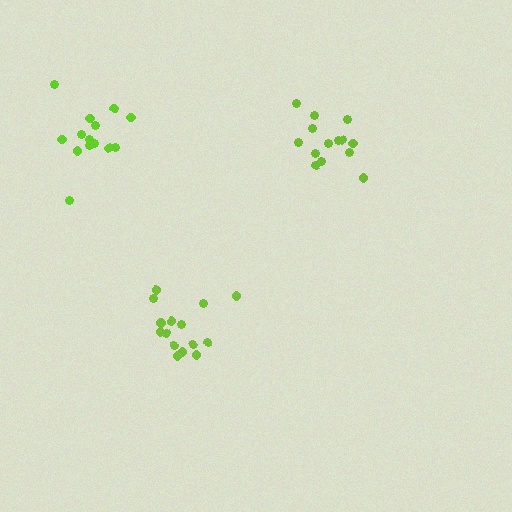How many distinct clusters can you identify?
There are 3 distinct clusters.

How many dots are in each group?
Group 1: 15 dots, Group 2: 14 dots, Group 3: 14 dots (43 total).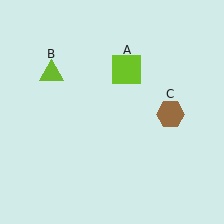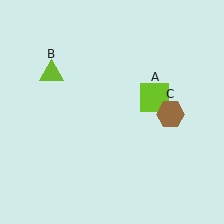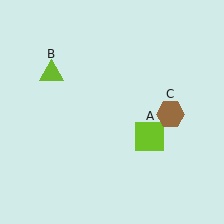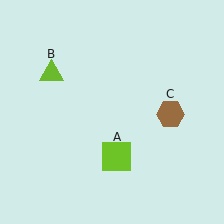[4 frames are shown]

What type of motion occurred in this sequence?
The lime square (object A) rotated clockwise around the center of the scene.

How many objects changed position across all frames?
1 object changed position: lime square (object A).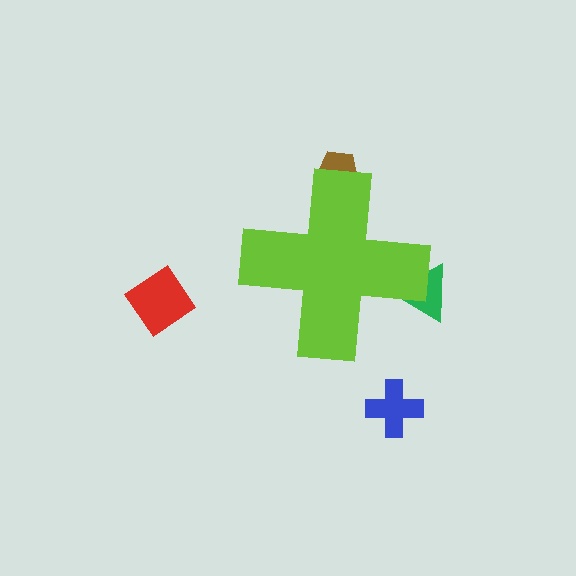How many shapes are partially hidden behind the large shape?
2 shapes are partially hidden.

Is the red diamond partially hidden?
No, the red diamond is fully visible.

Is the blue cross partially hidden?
No, the blue cross is fully visible.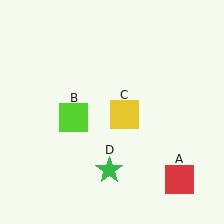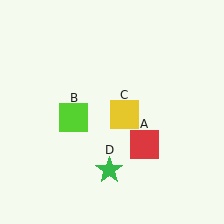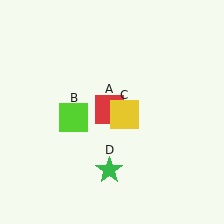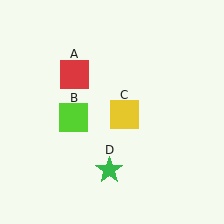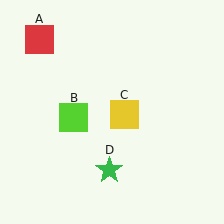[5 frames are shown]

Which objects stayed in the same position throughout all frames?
Lime square (object B) and yellow square (object C) and green star (object D) remained stationary.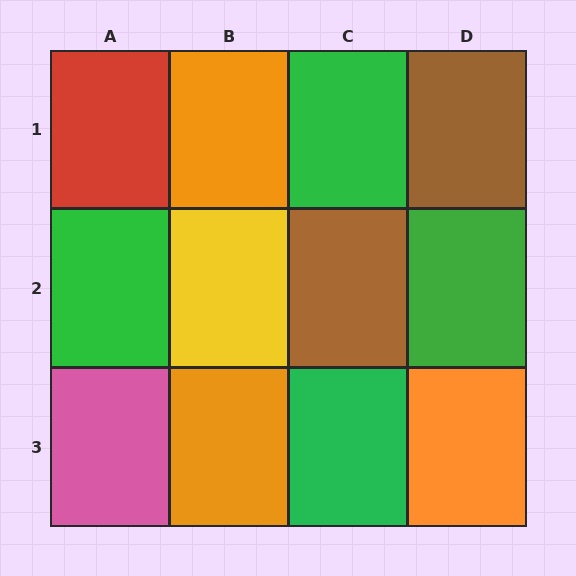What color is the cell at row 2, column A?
Green.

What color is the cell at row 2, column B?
Yellow.